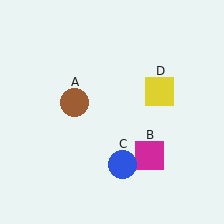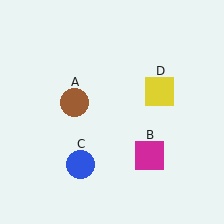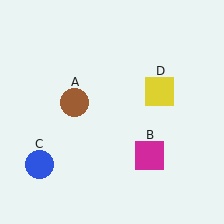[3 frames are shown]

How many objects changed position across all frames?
1 object changed position: blue circle (object C).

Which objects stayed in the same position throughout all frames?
Brown circle (object A) and magenta square (object B) and yellow square (object D) remained stationary.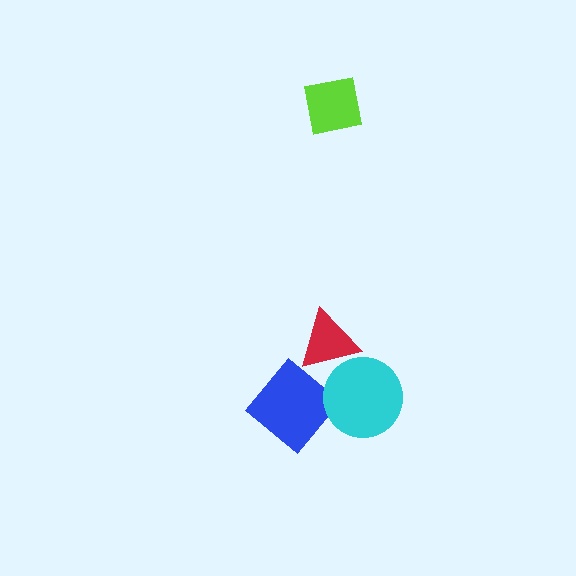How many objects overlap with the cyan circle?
1 object overlaps with the cyan circle.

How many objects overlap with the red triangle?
1 object overlaps with the red triangle.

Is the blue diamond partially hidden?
No, no other shape covers it.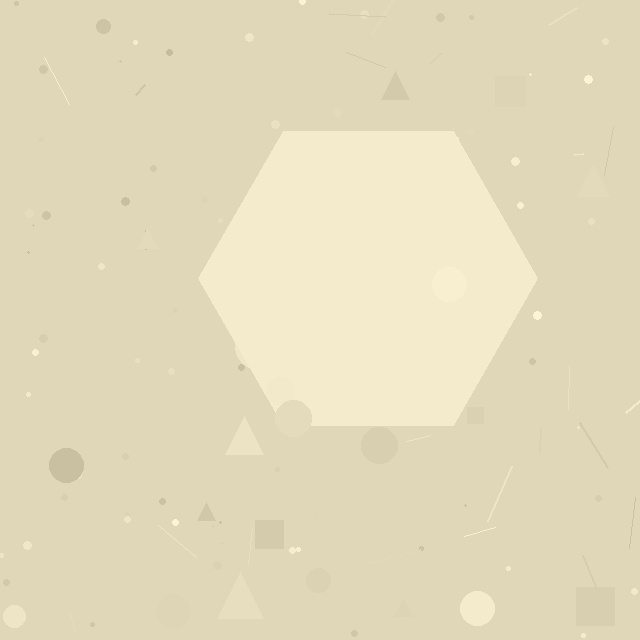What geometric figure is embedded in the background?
A hexagon is embedded in the background.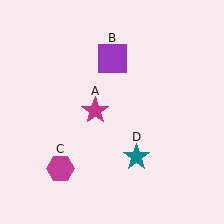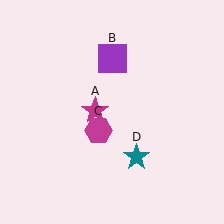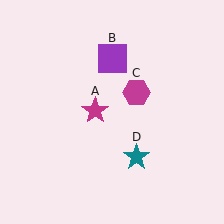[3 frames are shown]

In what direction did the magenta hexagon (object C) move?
The magenta hexagon (object C) moved up and to the right.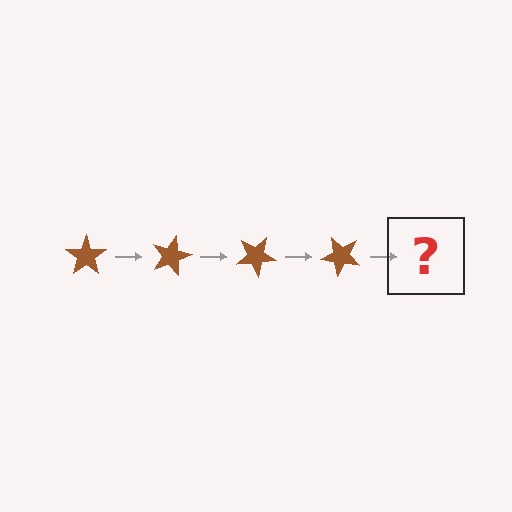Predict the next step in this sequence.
The next step is a brown star rotated 60 degrees.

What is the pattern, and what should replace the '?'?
The pattern is that the star rotates 15 degrees each step. The '?' should be a brown star rotated 60 degrees.